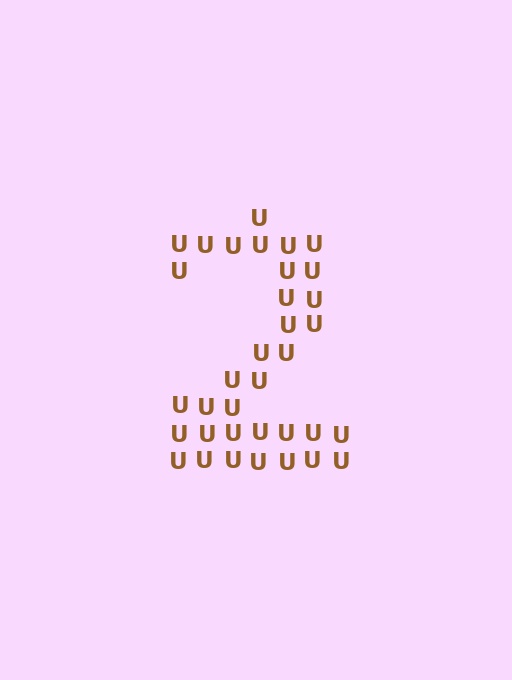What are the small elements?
The small elements are letter U's.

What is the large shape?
The large shape is the digit 2.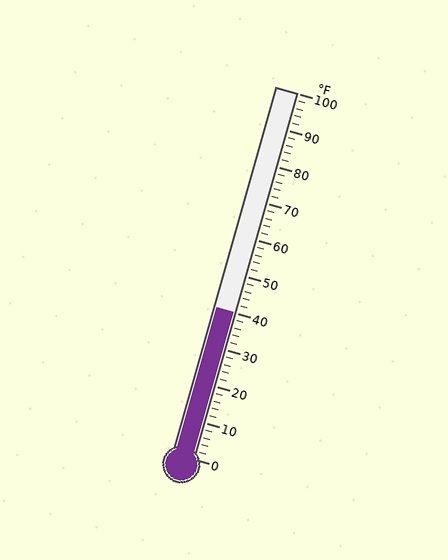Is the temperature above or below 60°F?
The temperature is below 60°F.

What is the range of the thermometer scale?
The thermometer scale ranges from 0°F to 100°F.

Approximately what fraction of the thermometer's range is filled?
The thermometer is filled to approximately 40% of its range.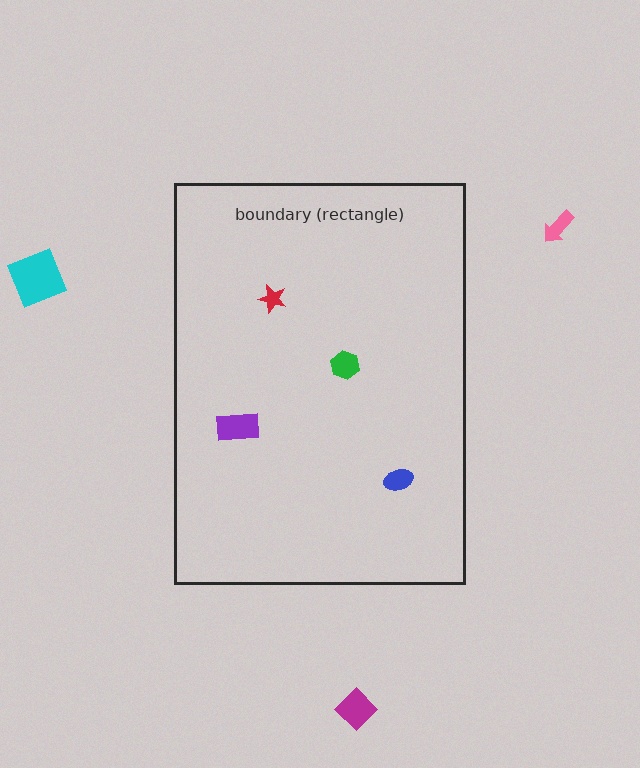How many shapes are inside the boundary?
4 inside, 3 outside.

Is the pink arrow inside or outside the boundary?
Outside.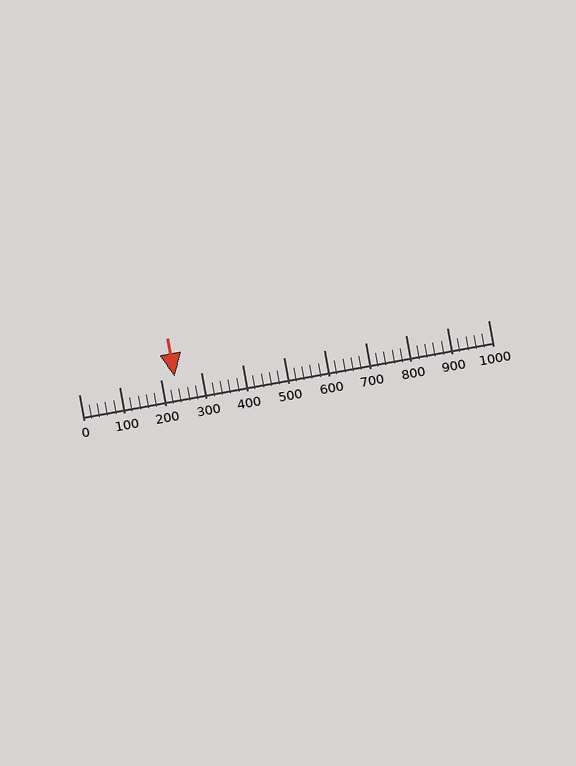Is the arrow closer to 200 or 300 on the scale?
The arrow is closer to 200.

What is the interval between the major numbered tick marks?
The major tick marks are spaced 100 units apart.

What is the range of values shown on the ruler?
The ruler shows values from 0 to 1000.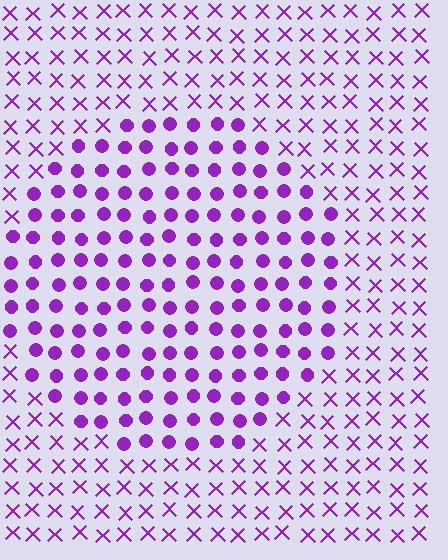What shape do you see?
I see a circle.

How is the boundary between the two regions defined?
The boundary is defined by a change in element shape: circles inside vs. X marks outside. All elements share the same color and spacing.